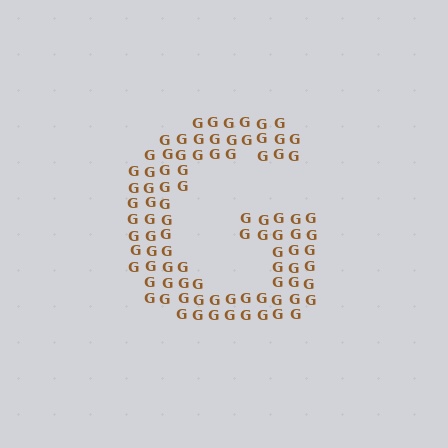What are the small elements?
The small elements are letter G's.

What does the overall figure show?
The overall figure shows the letter G.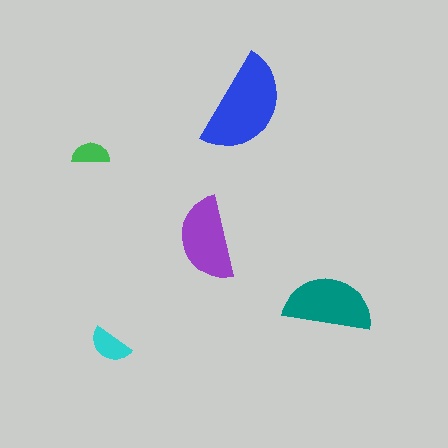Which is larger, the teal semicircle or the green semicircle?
The teal one.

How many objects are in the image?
There are 5 objects in the image.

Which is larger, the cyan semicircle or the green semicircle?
The cyan one.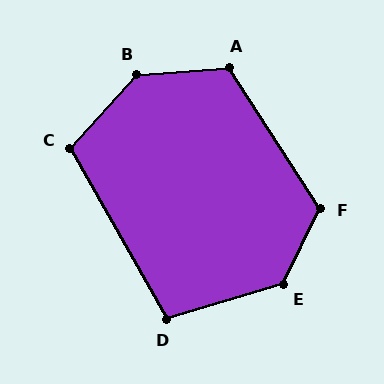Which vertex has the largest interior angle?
B, at approximately 136 degrees.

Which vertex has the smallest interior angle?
D, at approximately 103 degrees.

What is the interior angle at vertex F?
Approximately 121 degrees (obtuse).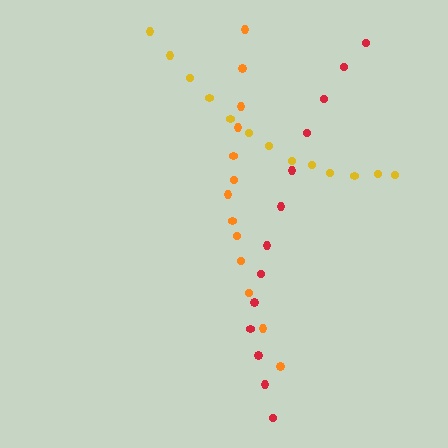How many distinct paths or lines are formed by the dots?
There are 3 distinct paths.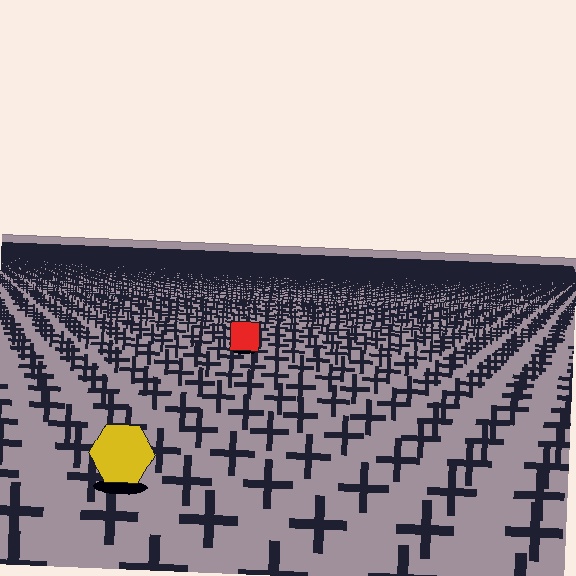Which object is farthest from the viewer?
The red square is farthest from the viewer. It appears smaller and the ground texture around it is denser.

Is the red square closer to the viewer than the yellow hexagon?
No. The yellow hexagon is closer — you can tell from the texture gradient: the ground texture is coarser near it.